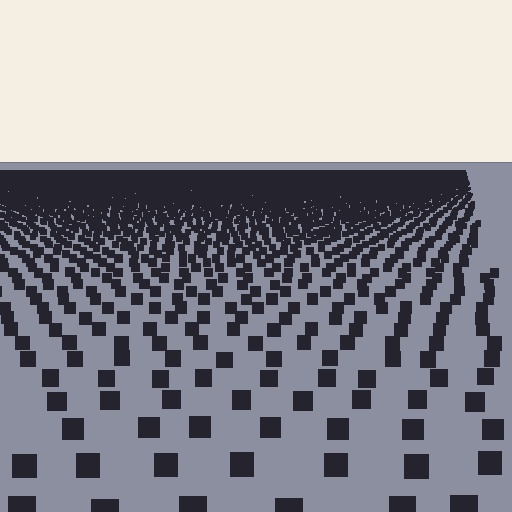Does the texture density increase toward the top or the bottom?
Density increases toward the top.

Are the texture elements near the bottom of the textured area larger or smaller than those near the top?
Larger. Near the bottom, elements are closer to the viewer and appear at a bigger on-screen size.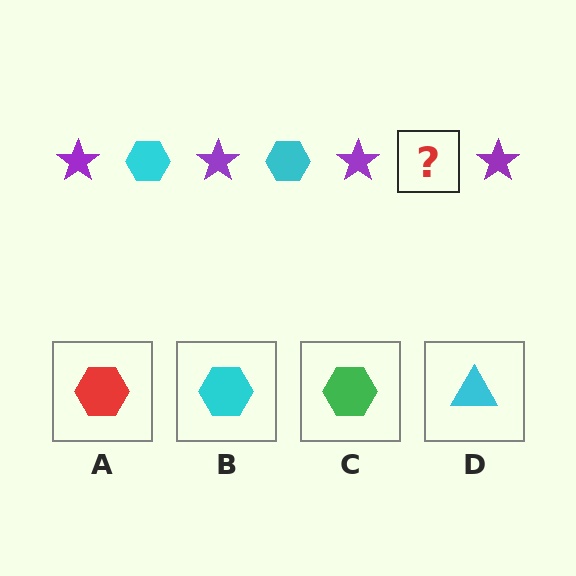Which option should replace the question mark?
Option B.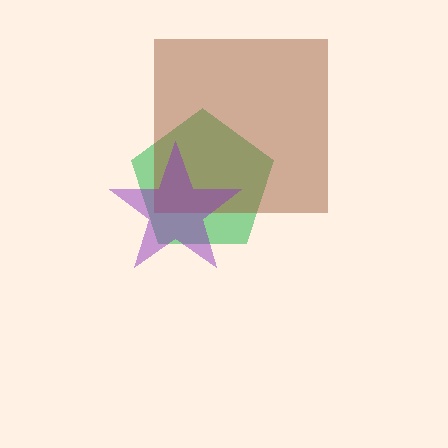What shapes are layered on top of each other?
The layered shapes are: a green pentagon, a brown square, a purple star.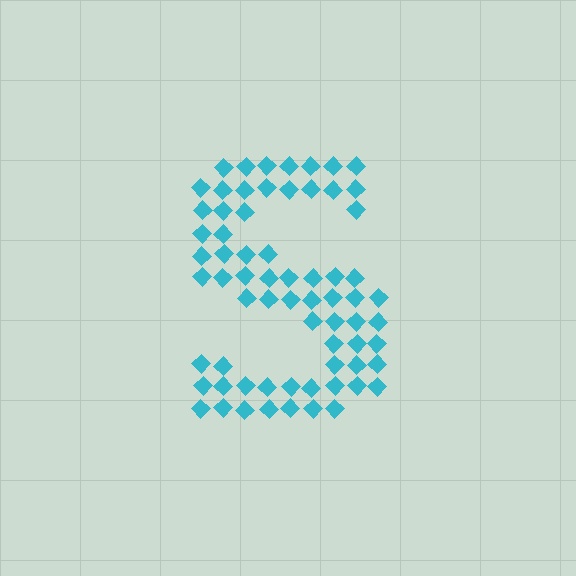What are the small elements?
The small elements are diamonds.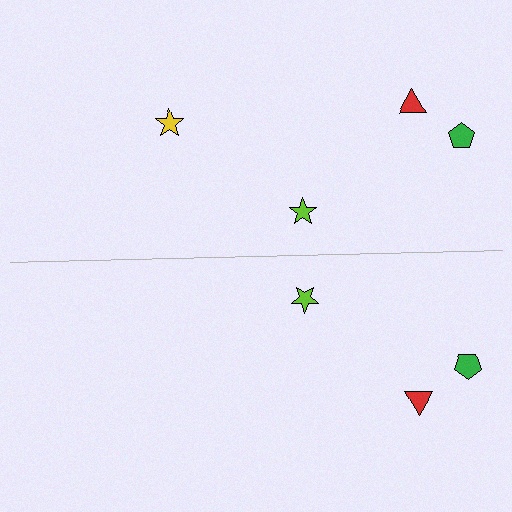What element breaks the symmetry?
A yellow star is missing from the bottom side.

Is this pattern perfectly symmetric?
No, the pattern is not perfectly symmetric. A yellow star is missing from the bottom side.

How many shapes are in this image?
There are 7 shapes in this image.